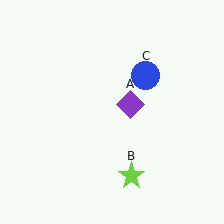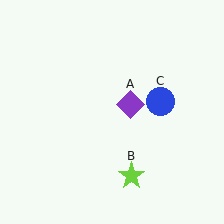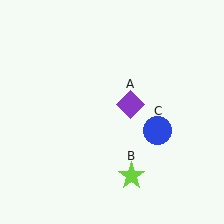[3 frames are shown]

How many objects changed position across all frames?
1 object changed position: blue circle (object C).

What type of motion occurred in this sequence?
The blue circle (object C) rotated clockwise around the center of the scene.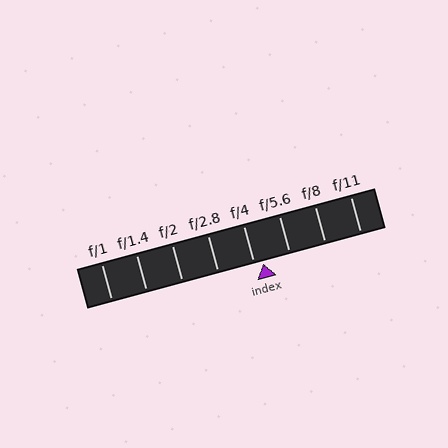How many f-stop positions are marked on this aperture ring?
There are 8 f-stop positions marked.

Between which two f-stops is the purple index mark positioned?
The index mark is between f/4 and f/5.6.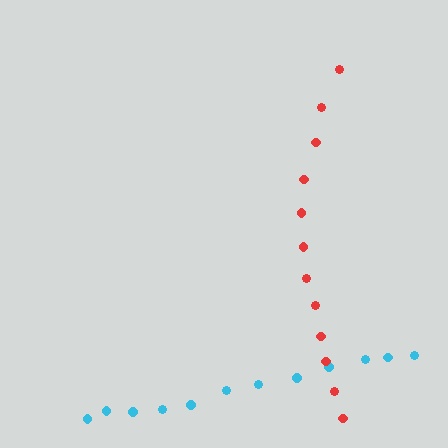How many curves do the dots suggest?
There are 2 distinct paths.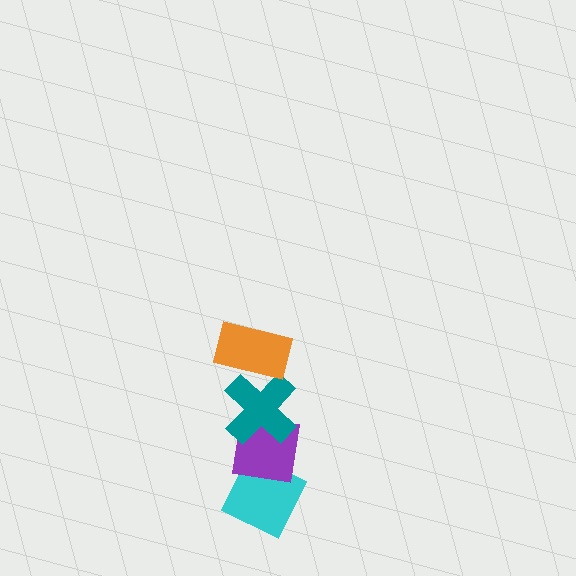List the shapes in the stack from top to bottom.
From top to bottom: the orange rectangle, the teal cross, the purple square, the cyan diamond.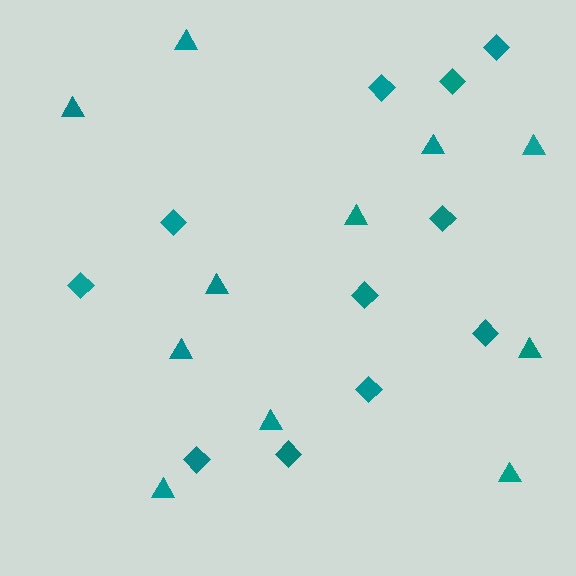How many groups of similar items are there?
There are 2 groups: one group of triangles (11) and one group of diamonds (11).